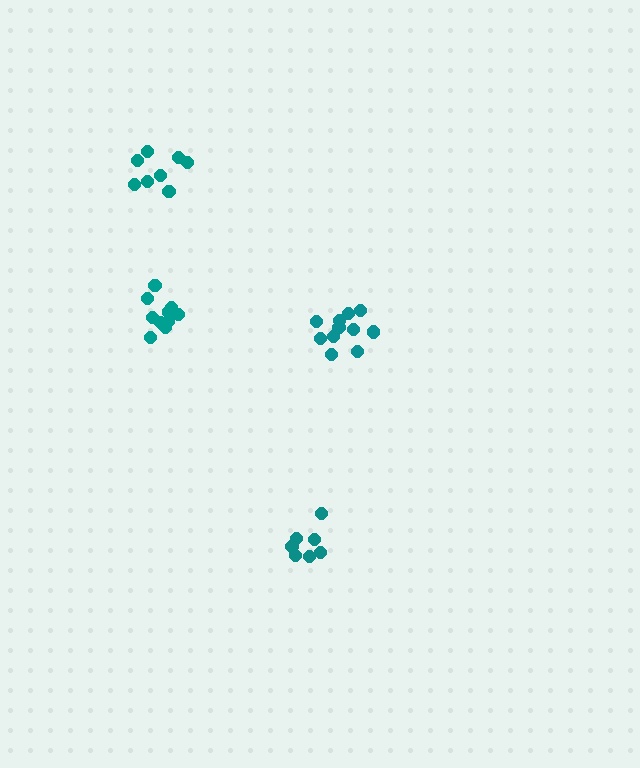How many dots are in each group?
Group 1: 11 dots, Group 2: 7 dots, Group 3: 8 dots, Group 4: 10 dots (36 total).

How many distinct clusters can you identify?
There are 4 distinct clusters.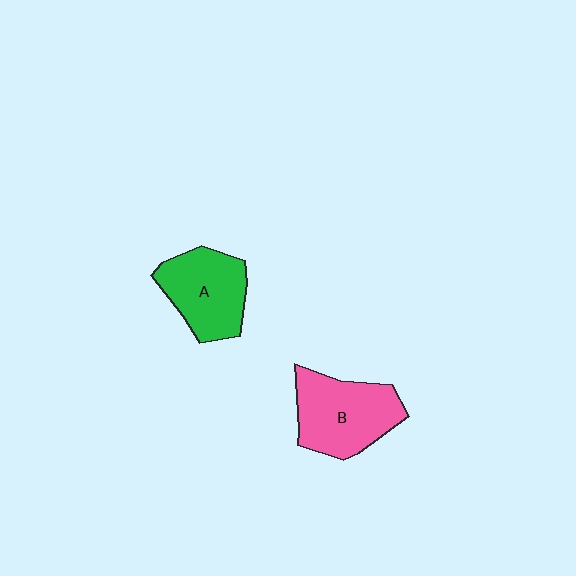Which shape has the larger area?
Shape B (pink).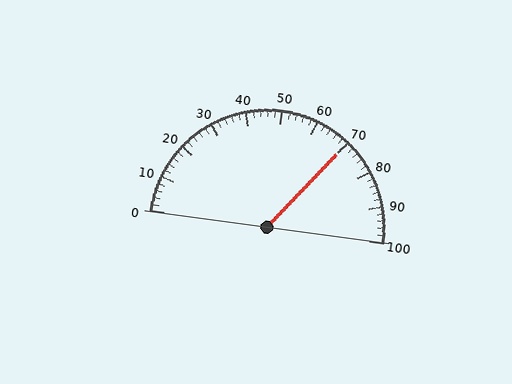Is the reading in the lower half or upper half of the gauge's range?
The reading is in the upper half of the range (0 to 100).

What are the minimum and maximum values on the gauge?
The gauge ranges from 0 to 100.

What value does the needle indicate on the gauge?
The needle indicates approximately 70.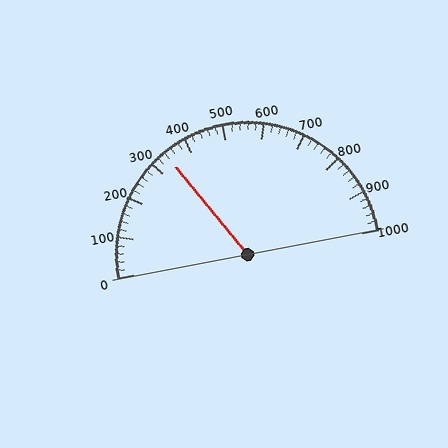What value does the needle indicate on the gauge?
The needle indicates approximately 340.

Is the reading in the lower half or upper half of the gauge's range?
The reading is in the lower half of the range (0 to 1000).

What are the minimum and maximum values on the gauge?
The gauge ranges from 0 to 1000.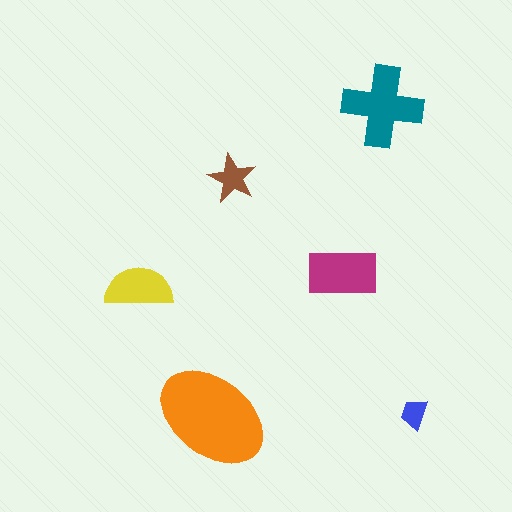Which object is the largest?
The orange ellipse.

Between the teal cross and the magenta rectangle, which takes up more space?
The teal cross.